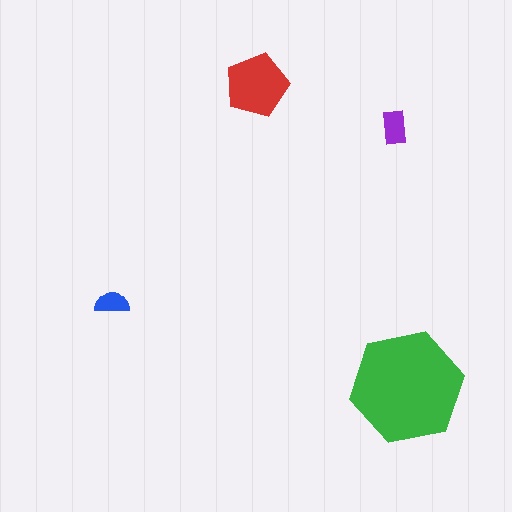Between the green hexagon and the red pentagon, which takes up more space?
The green hexagon.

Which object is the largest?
The green hexagon.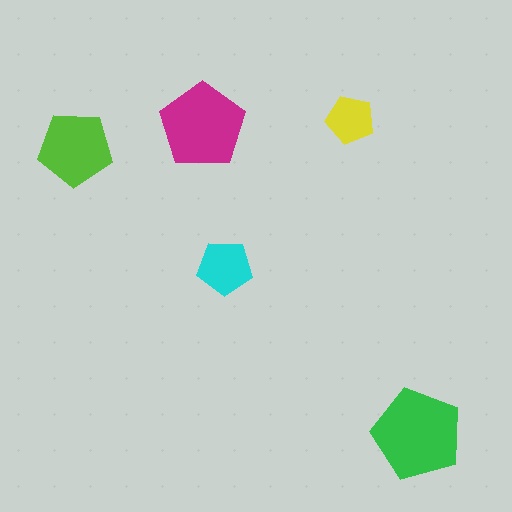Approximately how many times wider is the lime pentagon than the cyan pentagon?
About 1.5 times wider.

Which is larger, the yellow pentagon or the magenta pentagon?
The magenta one.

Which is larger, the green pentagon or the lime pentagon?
The green one.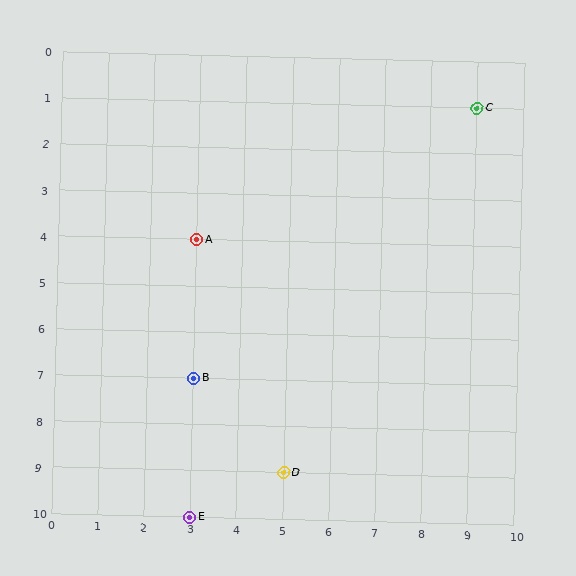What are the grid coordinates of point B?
Point B is at grid coordinates (3, 7).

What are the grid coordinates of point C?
Point C is at grid coordinates (9, 1).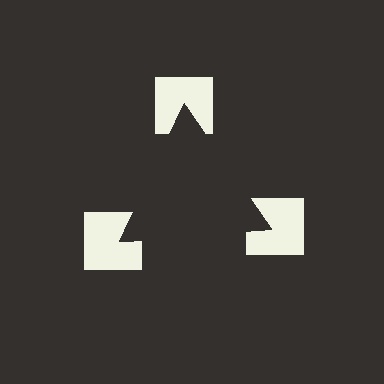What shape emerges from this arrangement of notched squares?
An illusory triangle — its edges are inferred from the aligned wedge cuts in the notched squares, not physically drawn.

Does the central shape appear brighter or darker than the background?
It typically appears slightly darker than the background, even though no actual brightness change is drawn.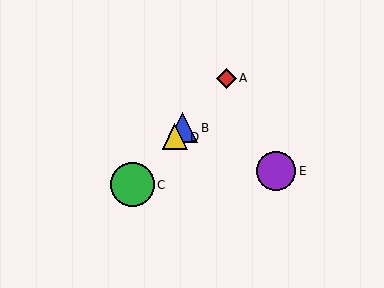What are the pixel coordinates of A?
Object A is at (226, 78).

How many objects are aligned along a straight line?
4 objects (A, B, C, D) are aligned along a straight line.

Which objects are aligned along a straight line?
Objects A, B, C, D are aligned along a straight line.